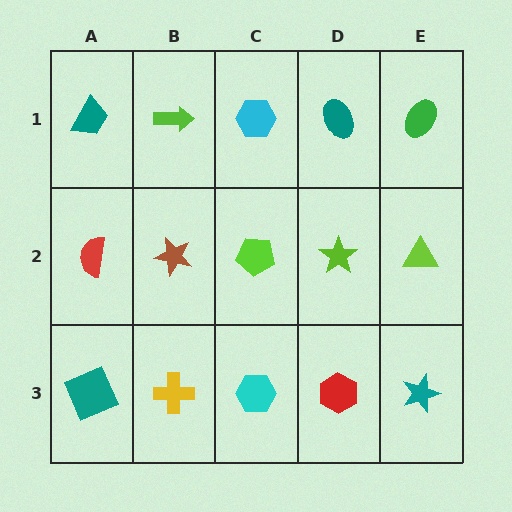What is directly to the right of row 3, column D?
A teal star.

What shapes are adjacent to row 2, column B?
A lime arrow (row 1, column B), a yellow cross (row 3, column B), a red semicircle (row 2, column A), a lime pentagon (row 2, column C).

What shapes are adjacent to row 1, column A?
A red semicircle (row 2, column A), a lime arrow (row 1, column B).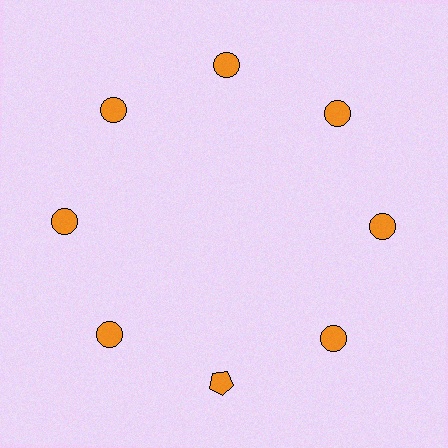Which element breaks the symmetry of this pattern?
The orange pentagon at roughly the 6 o'clock position breaks the symmetry. All other shapes are orange circles.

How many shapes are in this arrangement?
There are 8 shapes arranged in a ring pattern.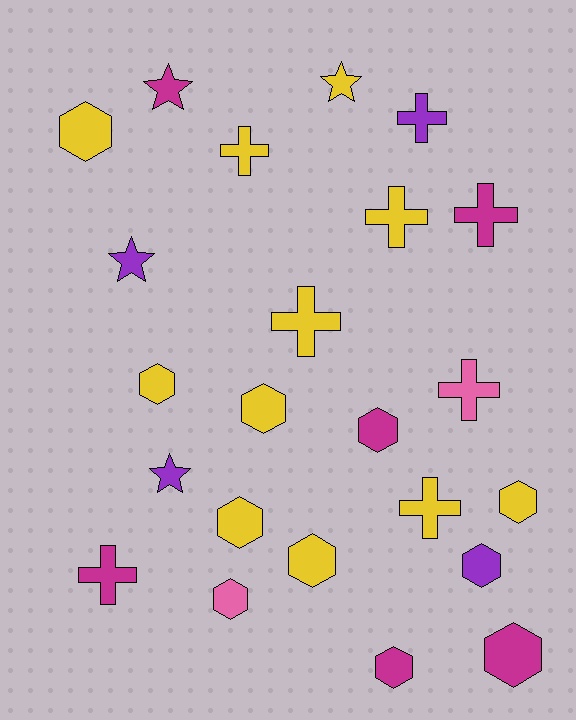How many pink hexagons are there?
There is 1 pink hexagon.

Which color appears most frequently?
Yellow, with 11 objects.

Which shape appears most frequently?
Hexagon, with 11 objects.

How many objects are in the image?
There are 23 objects.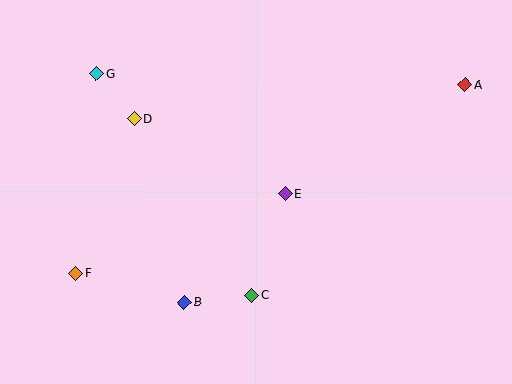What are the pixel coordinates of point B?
Point B is at (184, 302).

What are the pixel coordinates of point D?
Point D is at (135, 119).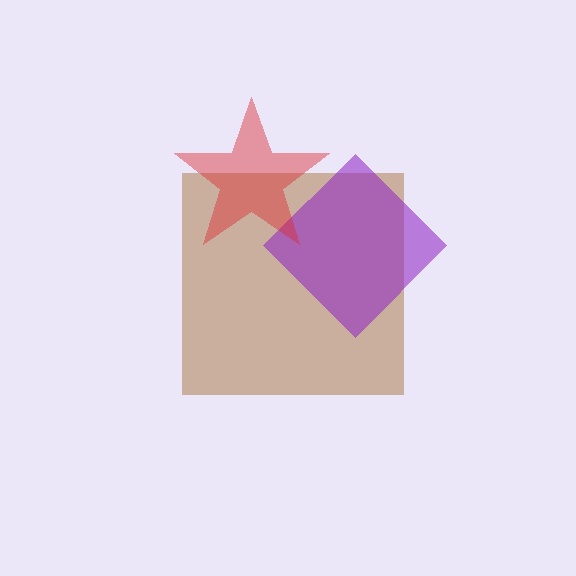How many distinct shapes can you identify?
There are 3 distinct shapes: a brown square, a purple diamond, a red star.